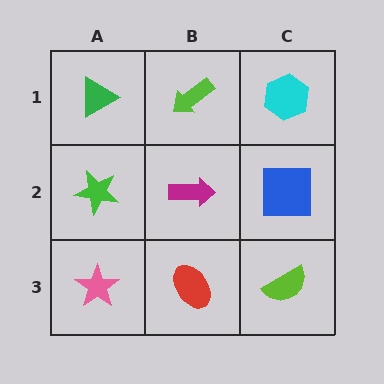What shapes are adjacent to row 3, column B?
A magenta arrow (row 2, column B), a pink star (row 3, column A), a lime semicircle (row 3, column C).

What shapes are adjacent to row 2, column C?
A cyan hexagon (row 1, column C), a lime semicircle (row 3, column C), a magenta arrow (row 2, column B).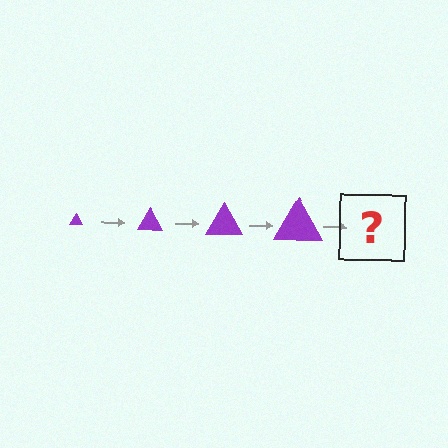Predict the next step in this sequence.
The next step is a purple triangle, larger than the previous one.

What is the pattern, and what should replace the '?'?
The pattern is that the triangle gets progressively larger each step. The '?' should be a purple triangle, larger than the previous one.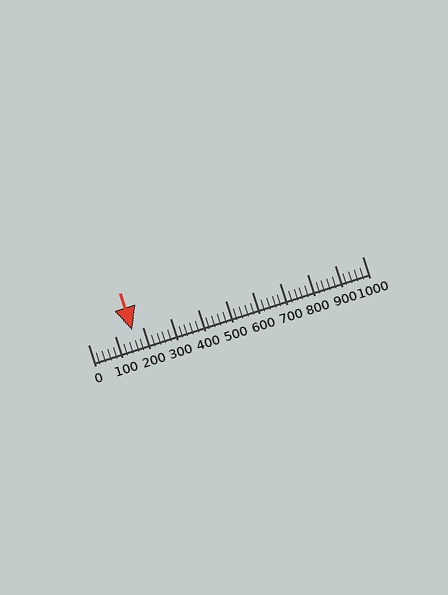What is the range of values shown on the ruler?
The ruler shows values from 0 to 1000.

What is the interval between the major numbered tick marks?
The major tick marks are spaced 100 units apart.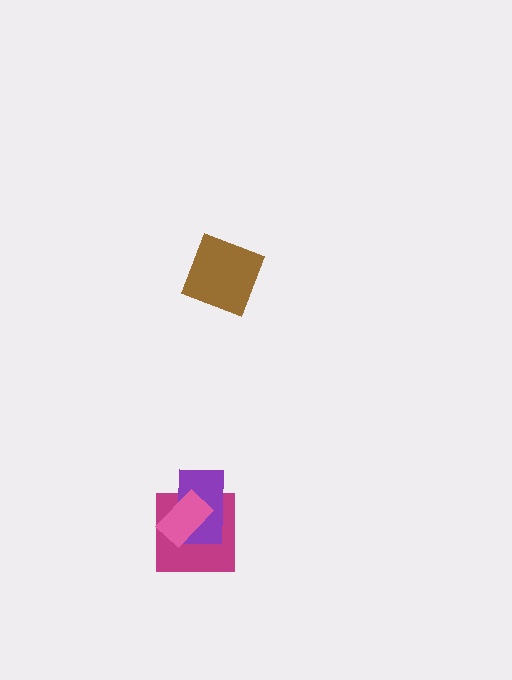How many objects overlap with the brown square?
0 objects overlap with the brown square.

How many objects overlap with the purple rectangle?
2 objects overlap with the purple rectangle.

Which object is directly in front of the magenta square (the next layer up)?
The purple rectangle is directly in front of the magenta square.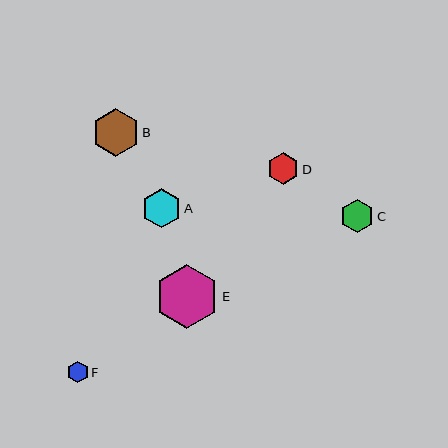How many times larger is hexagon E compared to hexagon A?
Hexagon E is approximately 1.6 times the size of hexagon A.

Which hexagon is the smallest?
Hexagon F is the smallest with a size of approximately 21 pixels.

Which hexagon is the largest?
Hexagon E is the largest with a size of approximately 64 pixels.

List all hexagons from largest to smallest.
From largest to smallest: E, B, A, C, D, F.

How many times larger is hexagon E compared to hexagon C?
Hexagon E is approximately 1.9 times the size of hexagon C.